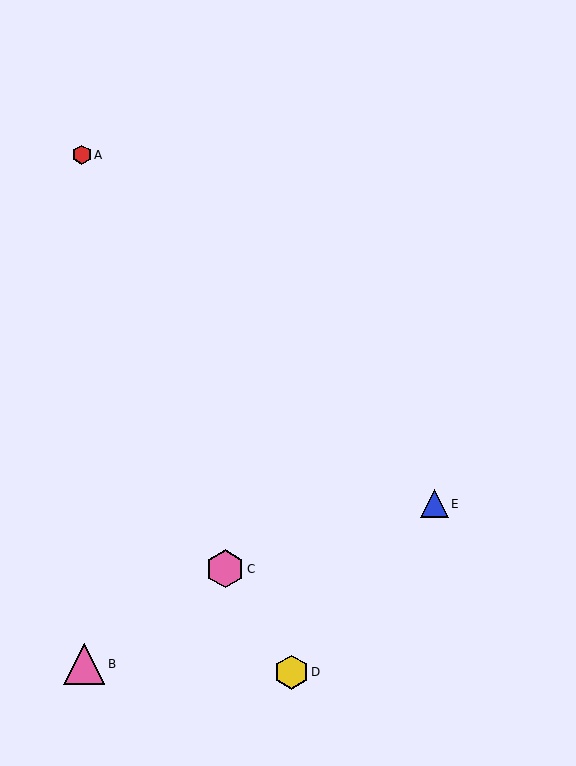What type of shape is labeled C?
Shape C is a pink hexagon.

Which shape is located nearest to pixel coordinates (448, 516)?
The blue triangle (labeled E) at (434, 504) is nearest to that location.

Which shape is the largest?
The pink triangle (labeled B) is the largest.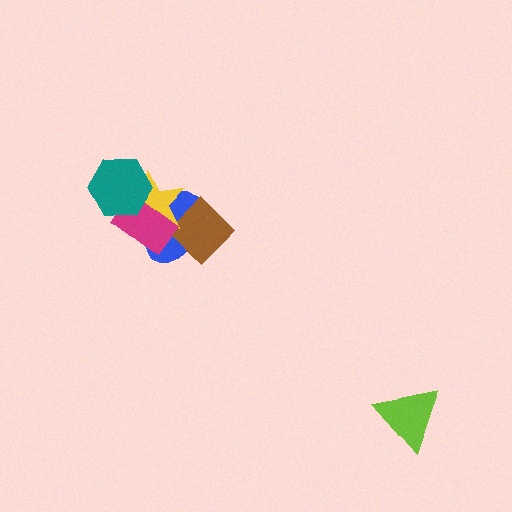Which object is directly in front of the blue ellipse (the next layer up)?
The brown diamond is directly in front of the blue ellipse.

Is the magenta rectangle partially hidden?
Yes, it is partially covered by another shape.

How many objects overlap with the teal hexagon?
2 objects overlap with the teal hexagon.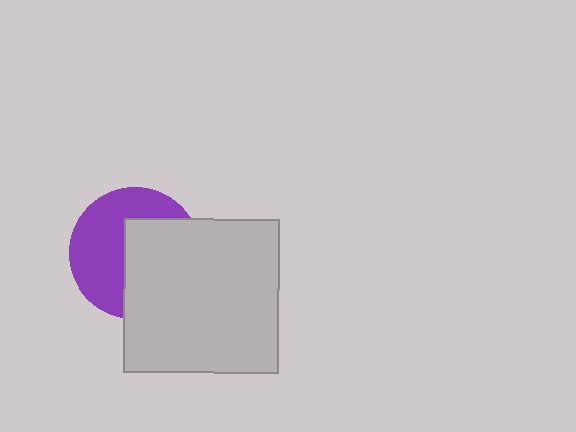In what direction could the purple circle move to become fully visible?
The purple circle could move left. That would shift it out from behind the light gray square entirely.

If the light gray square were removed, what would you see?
You would see the complete purple circle.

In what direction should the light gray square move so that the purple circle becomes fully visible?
The light gray square should move right. That is the shortest direction to clear the overlap and leave the purple circle fully visible.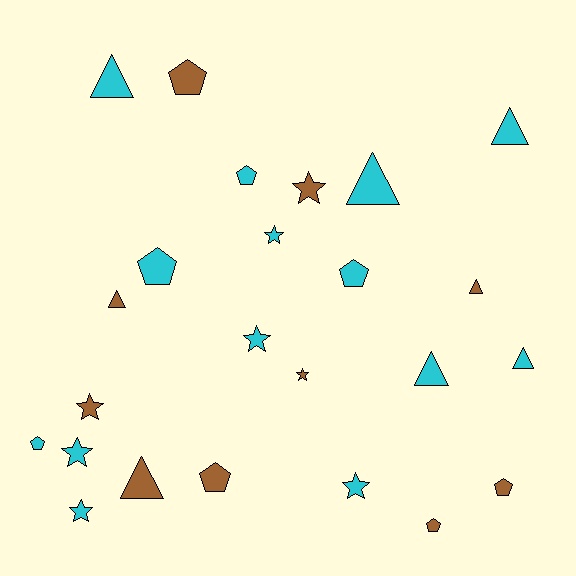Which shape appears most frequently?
Star, with 8 objects.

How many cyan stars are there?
There are 5 cyan stars.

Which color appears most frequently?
Cyan, with 14 objects.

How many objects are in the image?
There are 24 objects.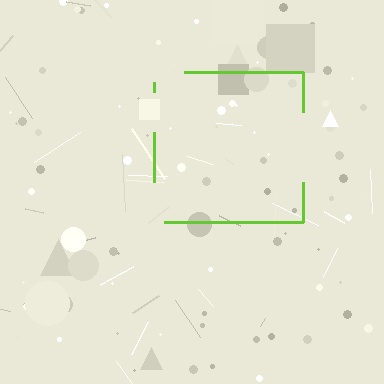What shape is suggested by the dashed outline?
The dashed outline suggests a square.